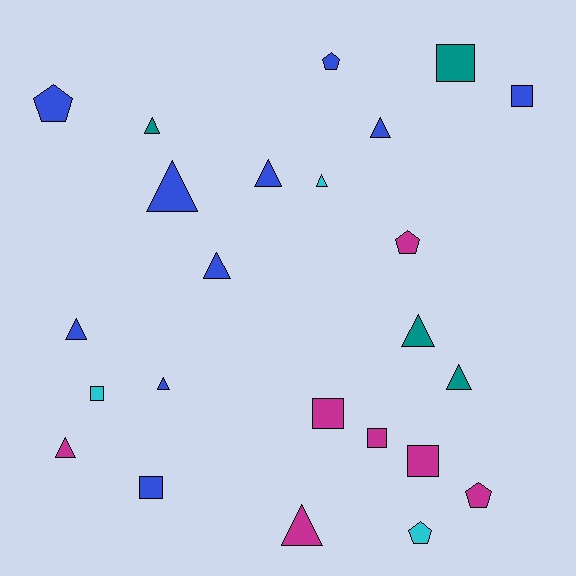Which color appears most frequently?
Blue, with 10 objects.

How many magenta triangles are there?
There are 2 magenta triangles.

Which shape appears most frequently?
Triangle, with 12 objects.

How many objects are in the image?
There are 24 objects.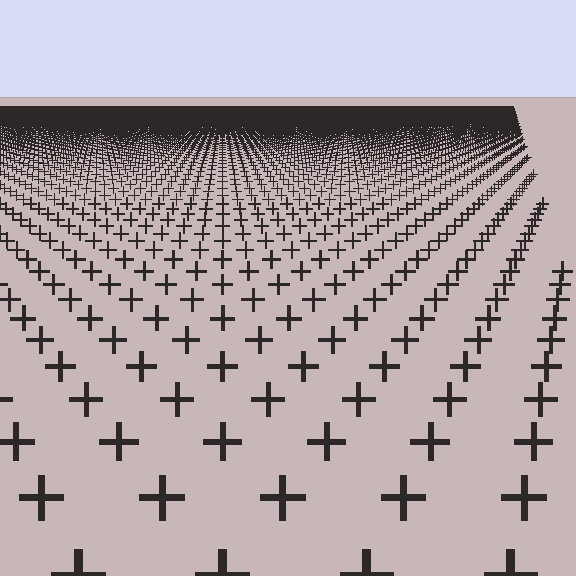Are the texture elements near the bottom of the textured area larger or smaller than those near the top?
Larger. Near the bottom, elements are closer to the viewer and appear at a bigger on-screen size.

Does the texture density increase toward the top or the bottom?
Density increases toward the top.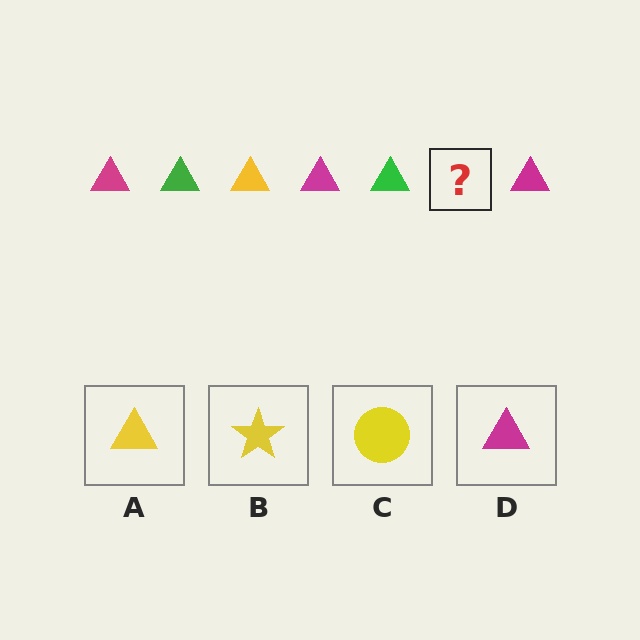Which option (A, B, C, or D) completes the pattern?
A.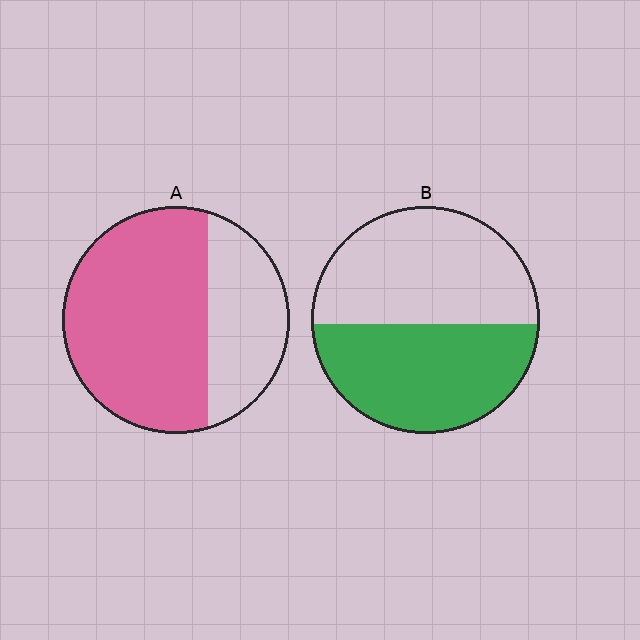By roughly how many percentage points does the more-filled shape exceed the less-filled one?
By roughly 20 percentage points (A over B).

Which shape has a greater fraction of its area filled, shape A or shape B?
Shape A.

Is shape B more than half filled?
Roughly half.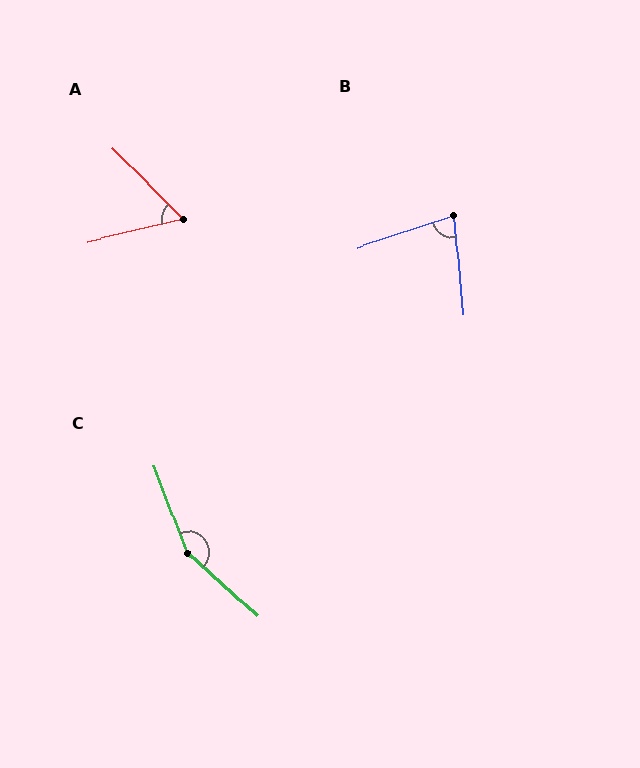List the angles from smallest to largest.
A (59°), B (77°), C (153°).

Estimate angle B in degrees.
Approximately 77 degrees.